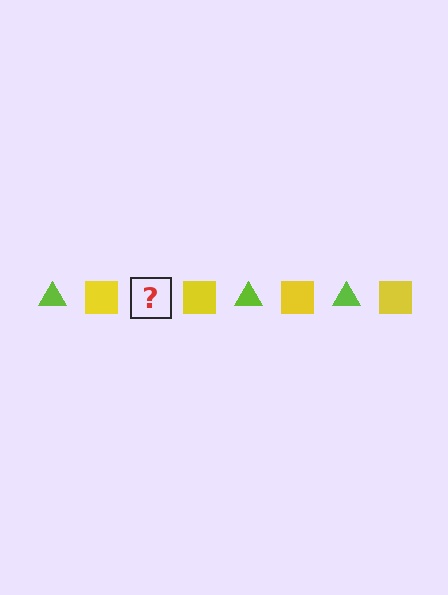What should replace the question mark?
The question mark should be replaced with a lime triangle.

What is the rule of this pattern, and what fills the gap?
The rule is that the pattern alternates between lime triangle and yellow square. The gap should be filled with a lime triangle.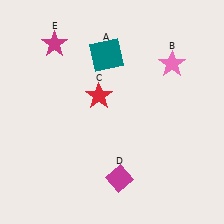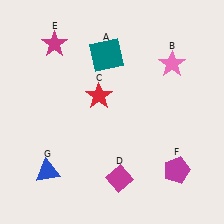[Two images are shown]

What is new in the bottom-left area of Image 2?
A blue triangle (G) was added in the bottom-left area of Image 2.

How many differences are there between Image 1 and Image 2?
There are 2 differences between the two images.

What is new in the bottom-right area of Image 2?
A magenta pentagon (F) was added in the bottom-right area of Image 2.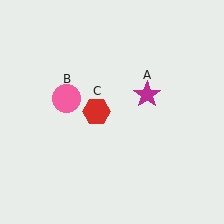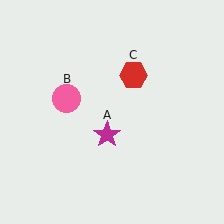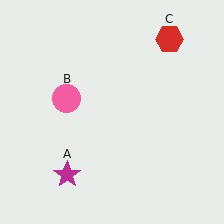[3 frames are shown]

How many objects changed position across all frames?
2 objects changed position: magenta star (object A), red hexagon (object C).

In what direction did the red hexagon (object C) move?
The red hexagon (object C) moved up and to the right.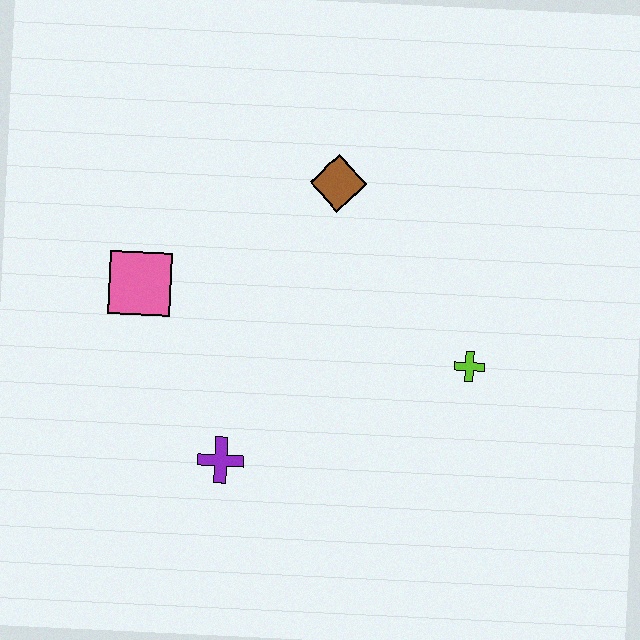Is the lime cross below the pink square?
Yes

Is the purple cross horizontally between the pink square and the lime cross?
Yes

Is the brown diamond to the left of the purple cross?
No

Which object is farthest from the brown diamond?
The purple cross is farthest from the brown diamond.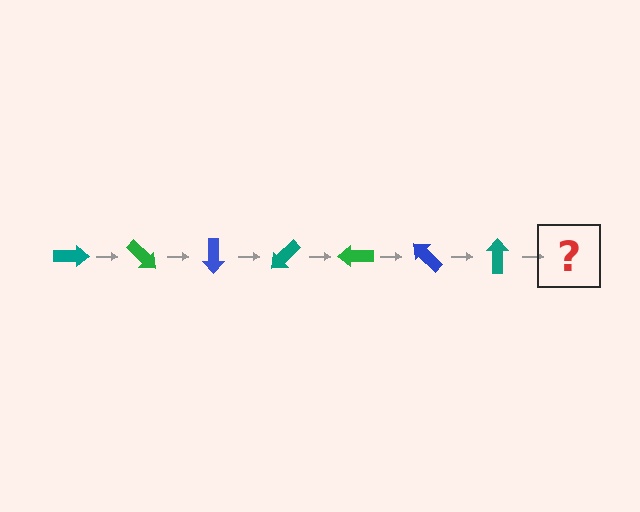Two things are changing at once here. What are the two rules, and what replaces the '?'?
The two rules are that it rotates 45 degrees each step and the color cycles through teal, green, and blue. The '?' should be a green arrow, rotated 315 degrees from the start.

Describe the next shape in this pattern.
It should be a green arrow, rotated 315 degrees from the start.